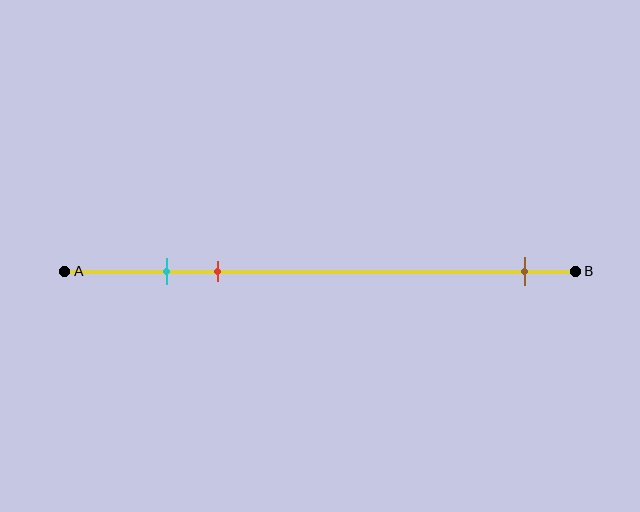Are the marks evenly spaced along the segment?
No, the marks are not evenly spaced.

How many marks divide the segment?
There are 3 marks dividing the segment.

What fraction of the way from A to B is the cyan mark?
The cyan mark is approximately 20% (0.2) of the way from A to B.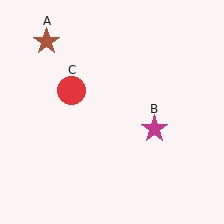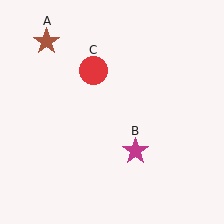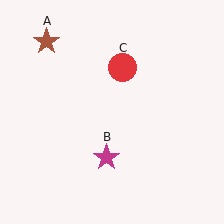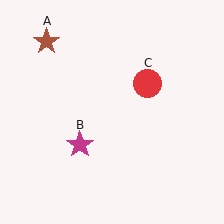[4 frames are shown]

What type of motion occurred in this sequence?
The magenta star (object B), red circle (object C) rotated clockwise around the center of the scene.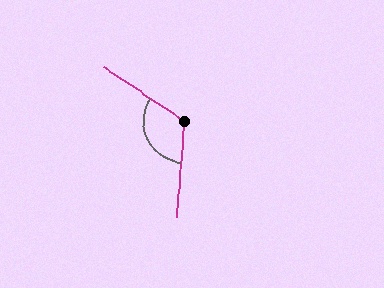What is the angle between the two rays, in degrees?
Approximately 119 degrees.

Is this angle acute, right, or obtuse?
It is obtuse.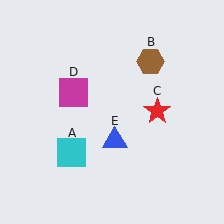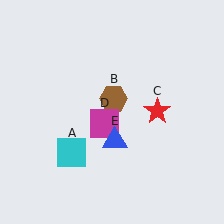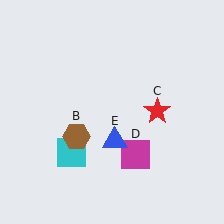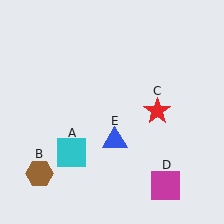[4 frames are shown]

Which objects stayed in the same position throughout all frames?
Cyan square (object A) and red star (object C) and blue triangle (object E) remained stationary.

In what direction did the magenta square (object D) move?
The magenta square (object D) moved down and to the right.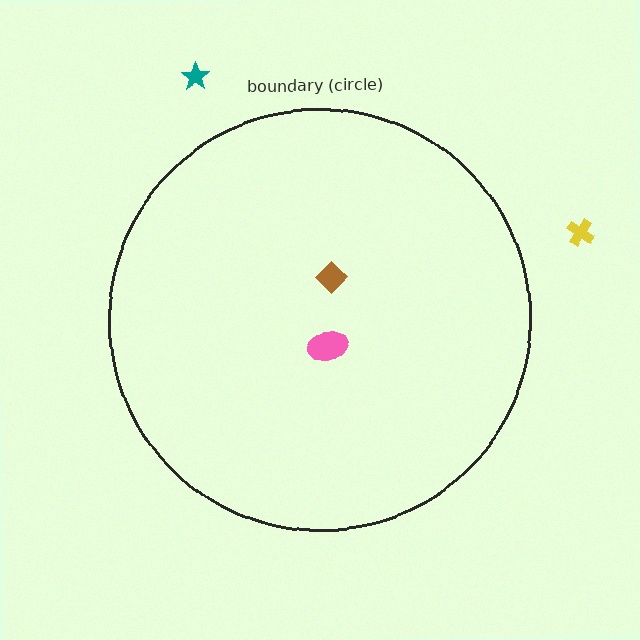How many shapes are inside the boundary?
2 inside, 2 outside.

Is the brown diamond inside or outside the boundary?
Inside.